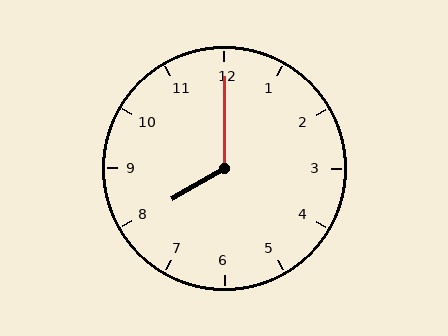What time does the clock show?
8:00.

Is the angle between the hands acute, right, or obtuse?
It is obtuse.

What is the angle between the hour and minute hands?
Approximately 120 degrees.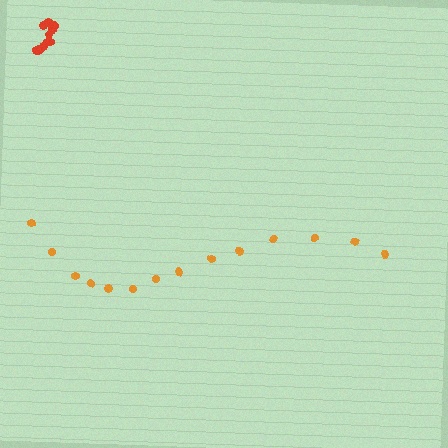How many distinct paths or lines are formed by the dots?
There are 2 distinct paths.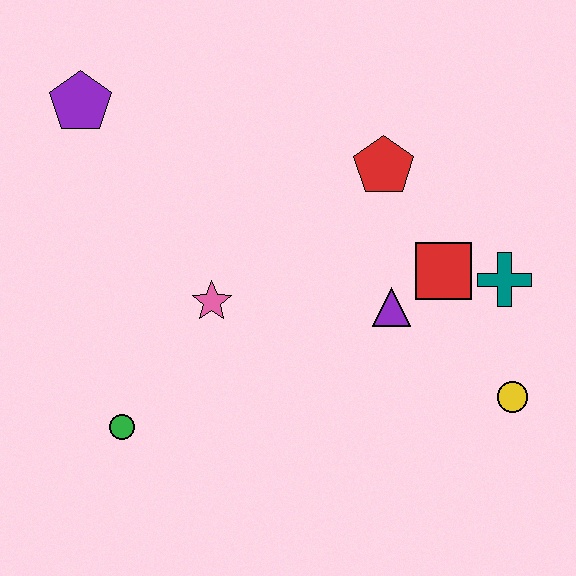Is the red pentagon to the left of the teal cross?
Yes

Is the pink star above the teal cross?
No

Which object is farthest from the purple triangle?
The purple pentagon is farthest from the purple triangle.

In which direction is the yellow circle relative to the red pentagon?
The yellow circle is below the red pentagon.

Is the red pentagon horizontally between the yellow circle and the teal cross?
No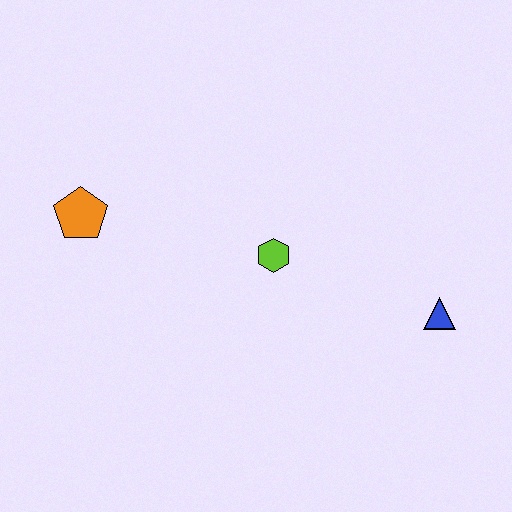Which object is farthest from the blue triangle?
The orange pentagon is farthest from the blue triangle.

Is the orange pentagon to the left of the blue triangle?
Yes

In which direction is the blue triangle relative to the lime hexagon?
The blue triangle is to the right of the lime hexagon.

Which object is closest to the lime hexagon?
The blue triangle is closest to the lime hexagon.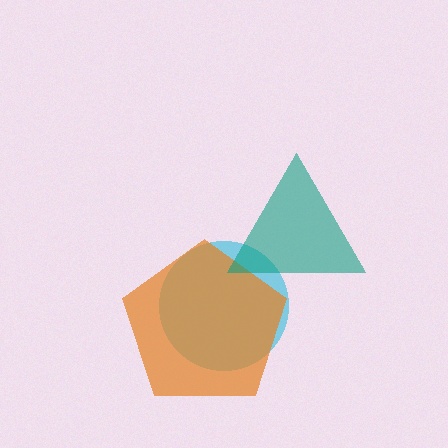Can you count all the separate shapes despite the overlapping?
Yes, there are 3 separate shapes.